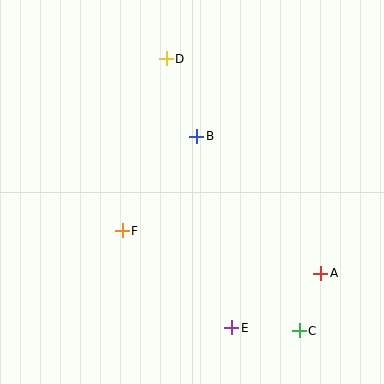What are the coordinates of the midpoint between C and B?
The midpoint between C and B is at (248, 234).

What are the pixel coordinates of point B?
Point B is at (197, 136).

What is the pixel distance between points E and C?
The distance between E and C is 68 pixels.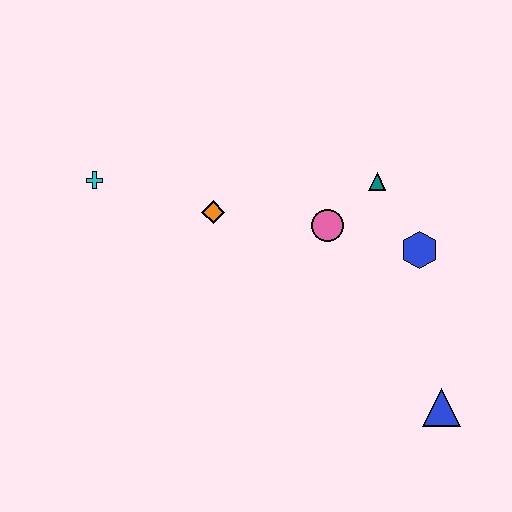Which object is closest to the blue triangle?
The blue hexagon is closest to the blue triangle.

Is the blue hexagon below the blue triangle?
No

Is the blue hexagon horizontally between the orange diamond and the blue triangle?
Yes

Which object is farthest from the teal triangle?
The cyan cross is farthest from the teal triangle.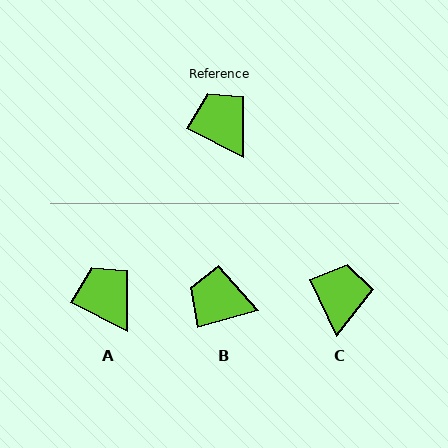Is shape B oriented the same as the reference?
No, it is off by about 42 degrees.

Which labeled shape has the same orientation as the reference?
A.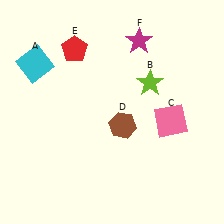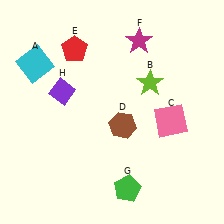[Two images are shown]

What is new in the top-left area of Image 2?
A purple diamond (H) was added in the top-left area of Image 2.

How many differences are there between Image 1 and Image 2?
There are 2 differences between the two images.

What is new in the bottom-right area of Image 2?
A green pentagon (G) was added in the bottom-right area of Image 2.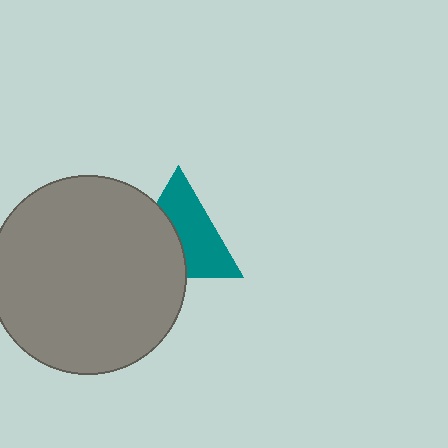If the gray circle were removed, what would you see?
You would see the complete teal triangle.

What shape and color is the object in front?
The object in front is a gray circle.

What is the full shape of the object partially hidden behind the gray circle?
The partially hidden object is a teal triangle.